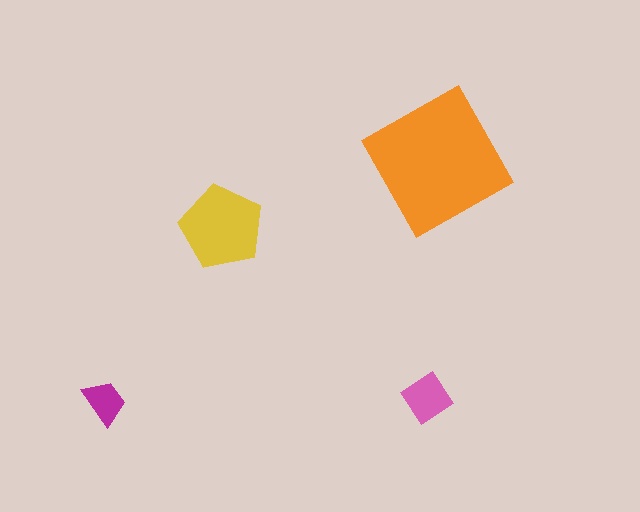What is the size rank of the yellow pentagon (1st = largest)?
2nd.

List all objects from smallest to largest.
The magenta trapezoid, the pink diamond, the yellow pentagon, the orange square.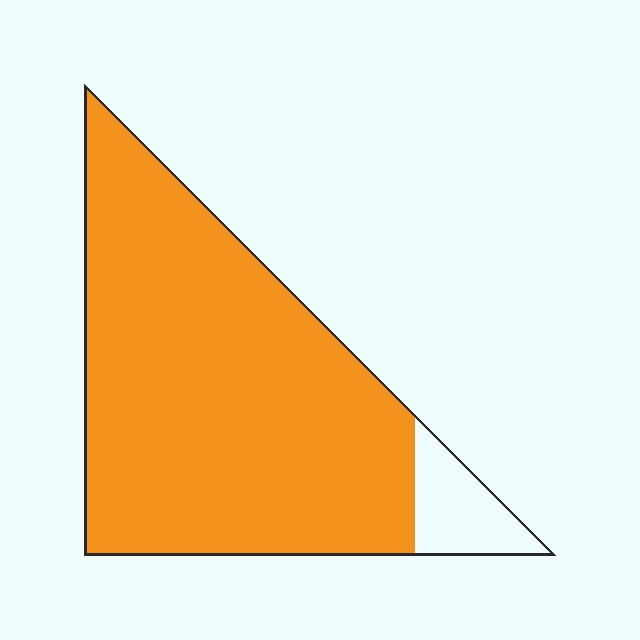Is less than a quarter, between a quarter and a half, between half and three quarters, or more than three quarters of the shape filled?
More than three quarters.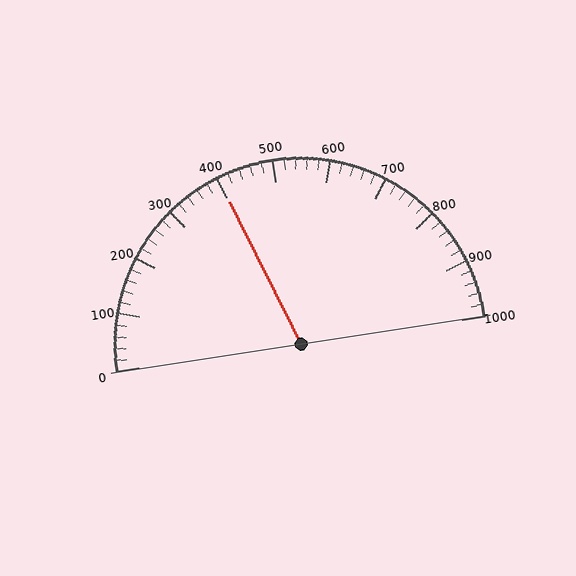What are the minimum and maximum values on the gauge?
The gauge ranges from 0 to 1000.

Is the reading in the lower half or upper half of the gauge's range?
The reading is in the lower half of the range (0 to 1000).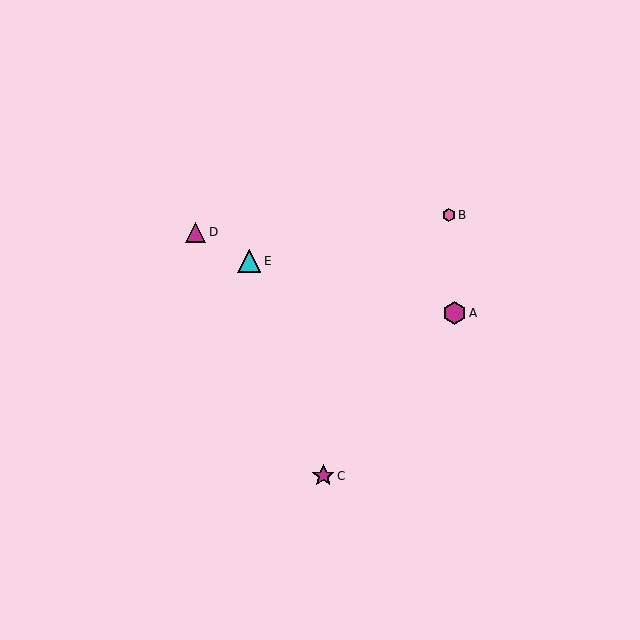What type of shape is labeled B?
Shape B is a pink hexagon.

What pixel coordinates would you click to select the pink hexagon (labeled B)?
Click at (449, 215) to select the pink hexagon B.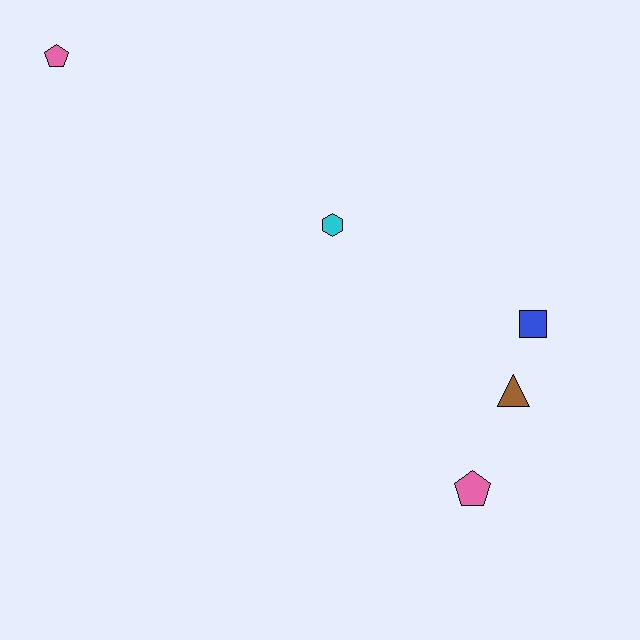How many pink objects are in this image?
There are 2 pink objects.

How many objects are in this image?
There are 5 objects.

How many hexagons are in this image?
There is 1 hexagon.